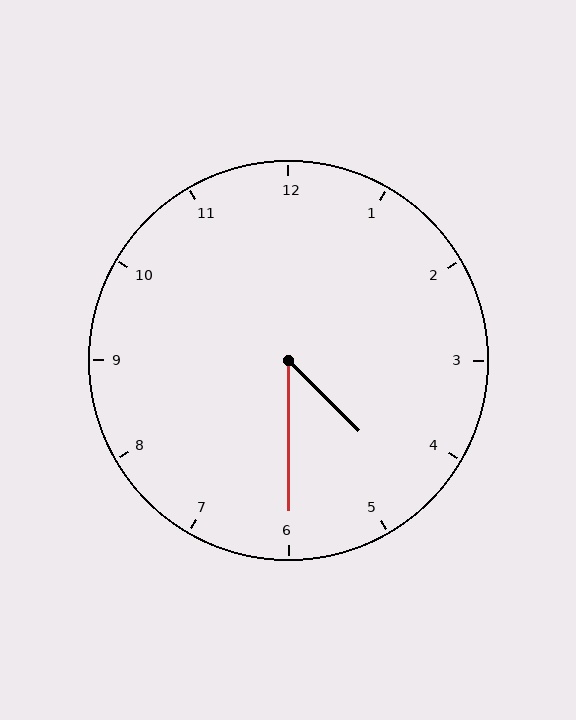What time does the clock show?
4:30.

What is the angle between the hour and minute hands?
Approximately 45 degrees.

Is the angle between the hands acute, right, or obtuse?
It is acute.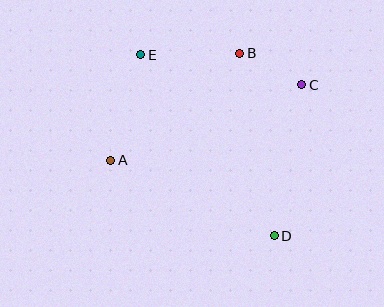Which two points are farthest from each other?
Points D and E are farthest from each other.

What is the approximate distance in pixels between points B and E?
The distance between B and E is approximately 99 pixels.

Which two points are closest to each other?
Points B and C are closest to each other.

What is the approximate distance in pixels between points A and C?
The distance between A and C is approximately 205 pixels.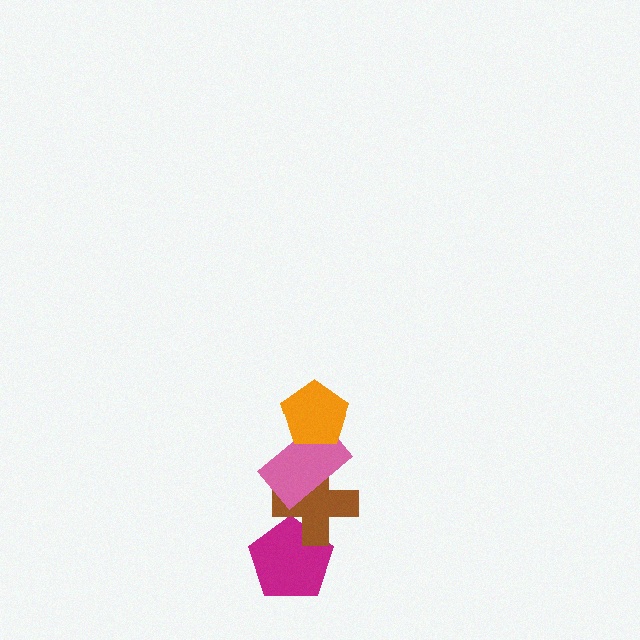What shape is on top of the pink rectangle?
The orange pentagon is on top of the pink rectangle.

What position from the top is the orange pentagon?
The orange pentagon is 1st from the top.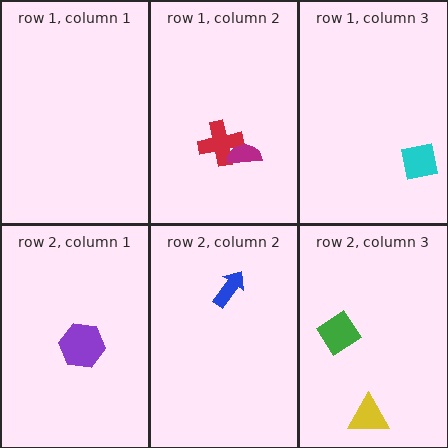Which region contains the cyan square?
The row 1, column 3 region.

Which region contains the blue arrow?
The row 2, column 2 region.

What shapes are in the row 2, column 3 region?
The green diamond, the yellow triangle.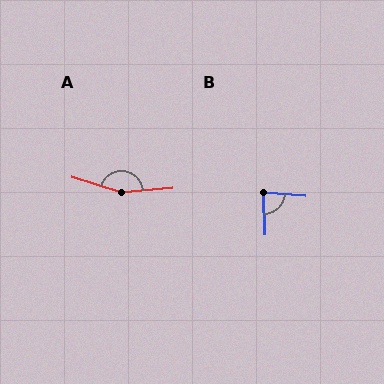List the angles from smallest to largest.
B (83°), A (158°).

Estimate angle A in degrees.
Approximately 158 degrees.